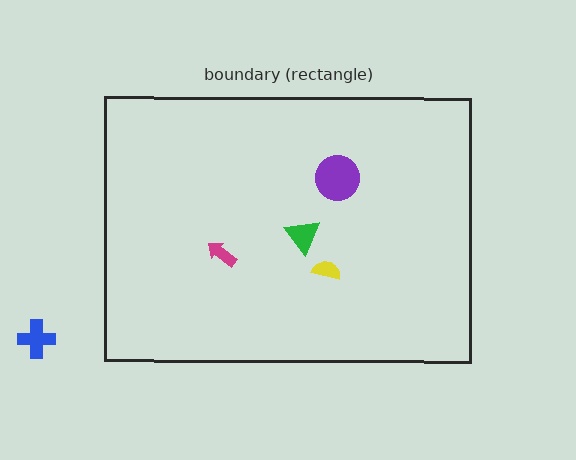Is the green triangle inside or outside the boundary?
Inside.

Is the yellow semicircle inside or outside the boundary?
Inside.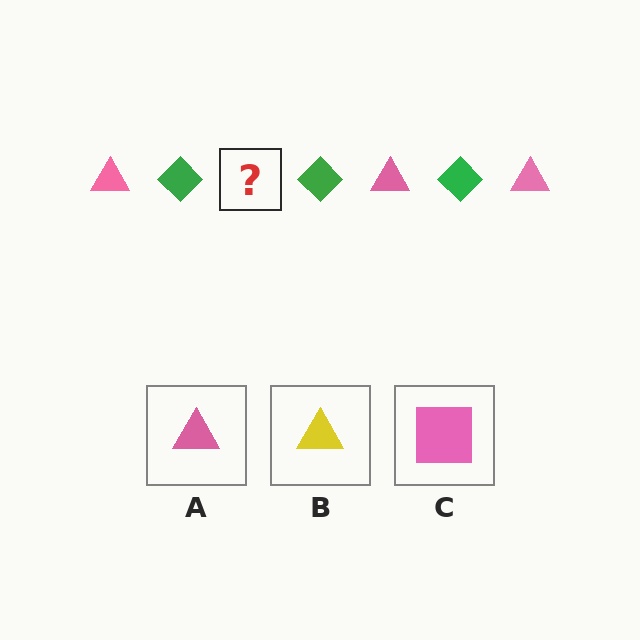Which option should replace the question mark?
Option A.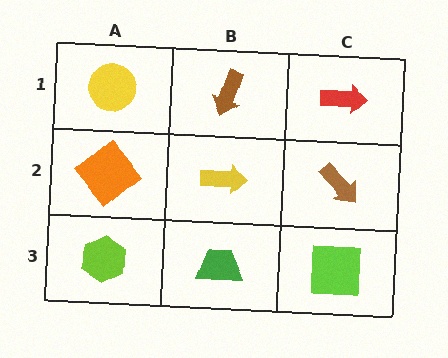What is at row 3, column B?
A green trapezoid.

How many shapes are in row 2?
3 shapes.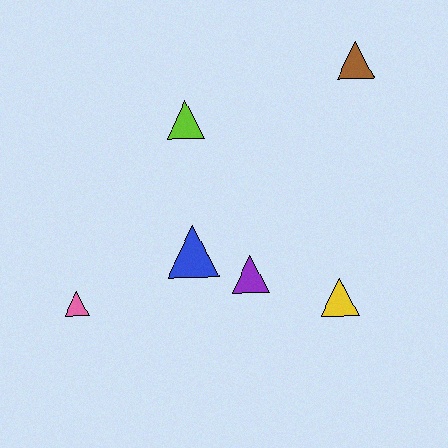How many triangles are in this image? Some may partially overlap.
There are 6 triangles.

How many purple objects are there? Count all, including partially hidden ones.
There is 1 purple object.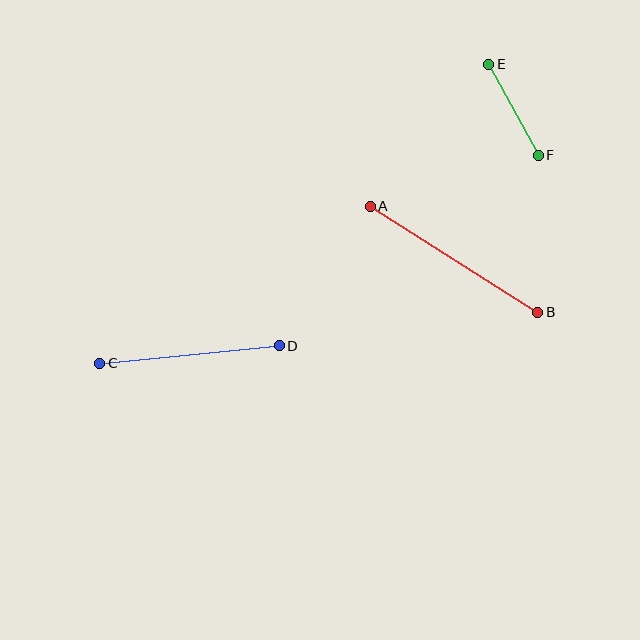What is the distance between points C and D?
The distance is approximately 180 pixels.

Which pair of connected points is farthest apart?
Points A and B are farthest apart.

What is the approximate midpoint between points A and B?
The midpoint is at approximately (454, 259) pixels.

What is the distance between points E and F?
The distance is approximately 103 pixels.